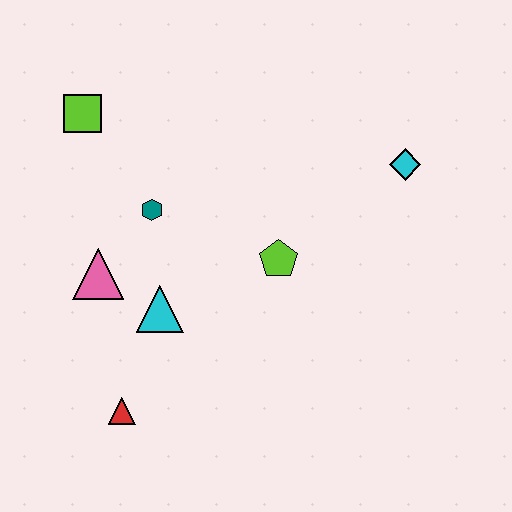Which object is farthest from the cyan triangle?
The cyan diamond is farthest from the cyan triangle.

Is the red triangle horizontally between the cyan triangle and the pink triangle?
Yes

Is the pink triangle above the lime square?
No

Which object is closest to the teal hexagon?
The pink triangle is closest to the teal hexagon.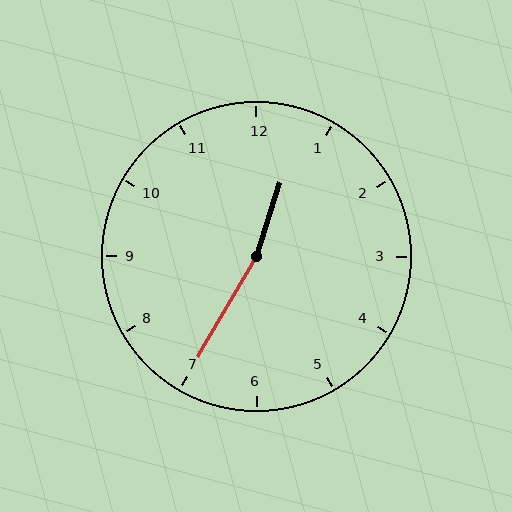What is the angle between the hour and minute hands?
Approximately 168 degrees.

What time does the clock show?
12:35.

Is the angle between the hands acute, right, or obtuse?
It is obtuse.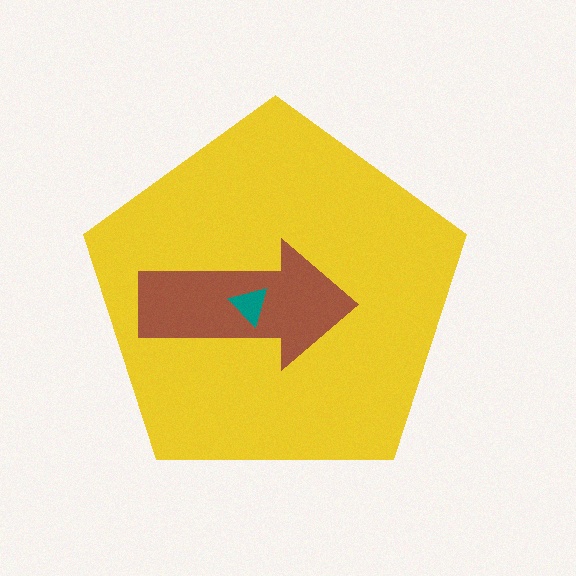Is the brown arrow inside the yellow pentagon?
Yes.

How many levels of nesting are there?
3.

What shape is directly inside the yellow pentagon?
The brown arrow.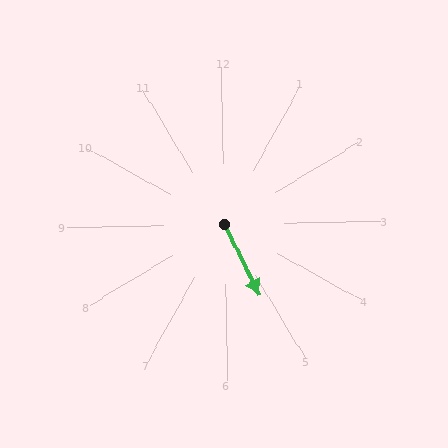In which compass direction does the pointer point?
Southeast.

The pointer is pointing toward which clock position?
Roughly 5 o'clock.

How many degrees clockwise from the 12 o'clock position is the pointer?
Approximately 155 degrees.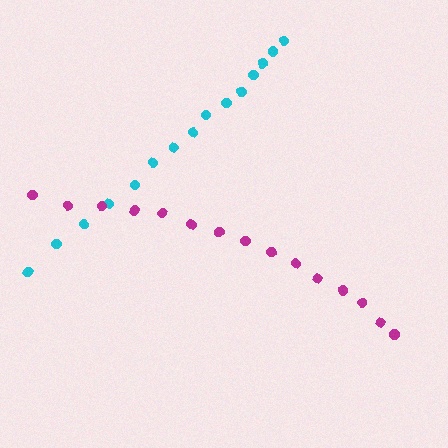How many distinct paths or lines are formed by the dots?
There are 2 distinct paths.